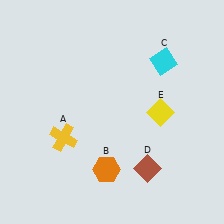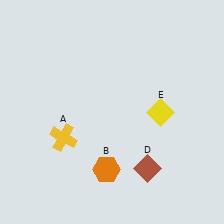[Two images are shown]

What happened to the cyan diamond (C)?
The cyan diamond (C) was removed in Image 2. It was in the top-right area of Image 1.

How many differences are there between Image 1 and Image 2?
There is 1 difference between the two images.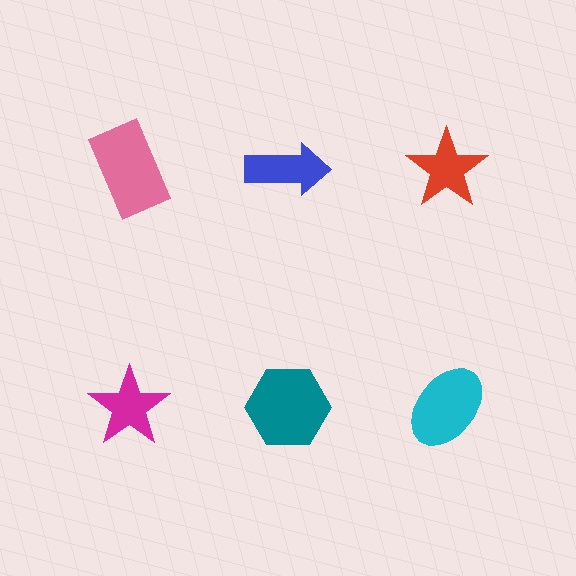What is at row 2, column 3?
A cyan ellipse.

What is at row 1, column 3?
A red star.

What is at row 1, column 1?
A pink rectangle.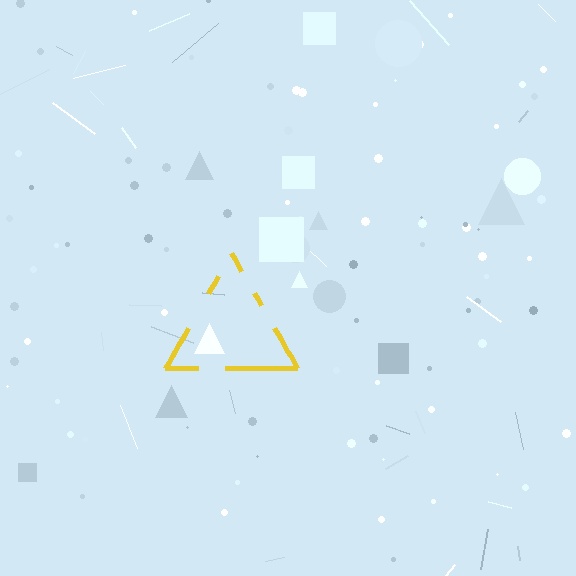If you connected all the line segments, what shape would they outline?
They would outline a triangle.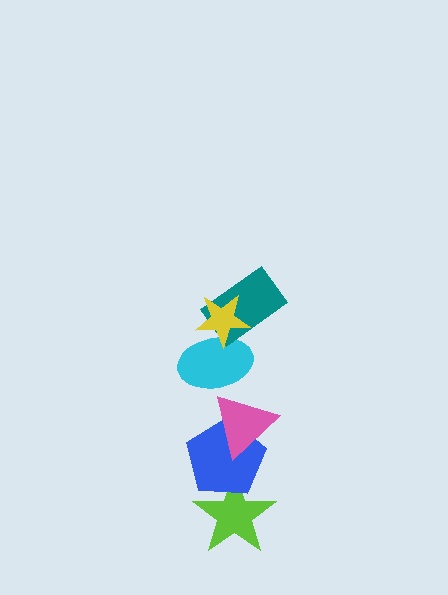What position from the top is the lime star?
The lime star is 6th from the top.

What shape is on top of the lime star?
The blue pentagon is on top of the lime star.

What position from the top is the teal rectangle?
The teal rectangle is 2nd from the top.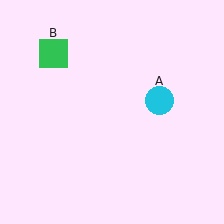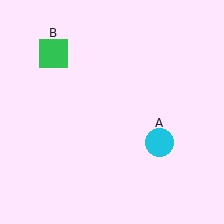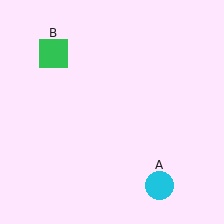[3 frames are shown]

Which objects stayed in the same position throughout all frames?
Green square (object B) remained stationary.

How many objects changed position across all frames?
1 object changed position: cyan circle (object A).